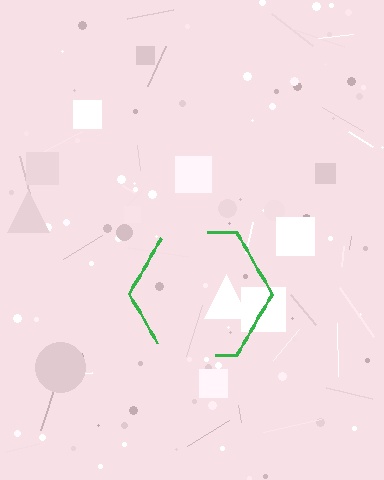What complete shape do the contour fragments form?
The contour fragments form a hexagon.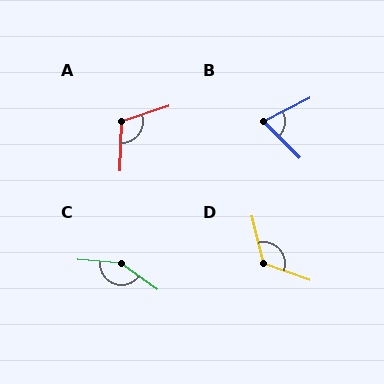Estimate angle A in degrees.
Approximately 110 degrees.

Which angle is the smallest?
B, at approximately 73 degrees.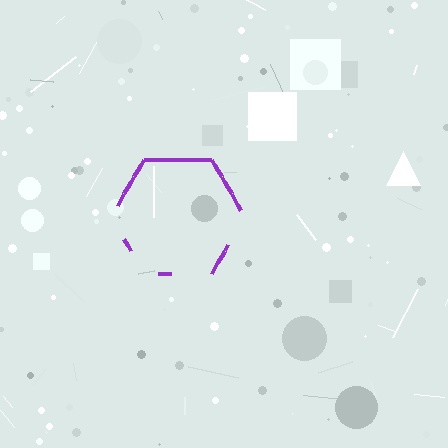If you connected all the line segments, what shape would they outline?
They would outline a hexagon.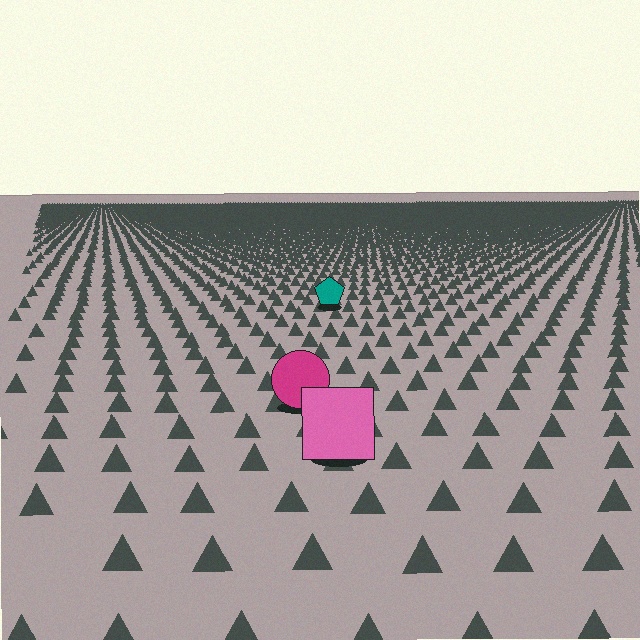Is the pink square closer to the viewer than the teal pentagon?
Yes. The pink square is closer — you can tell from the texture gradient: the ground texture is coarser near it.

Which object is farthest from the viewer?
The teal pentagon is farthest from the viewer. It appears smaller and the ground texture around it is denser.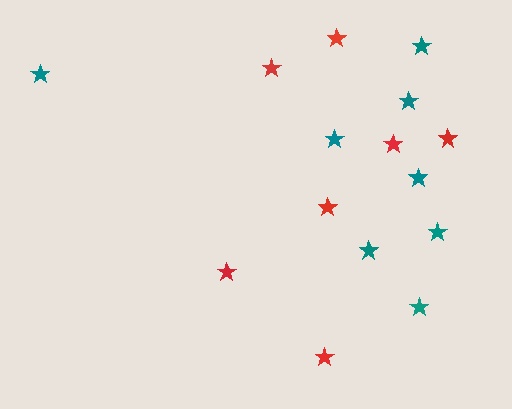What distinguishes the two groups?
There are 2 groups: one group of teal stars (8) and one group of red stars (7).